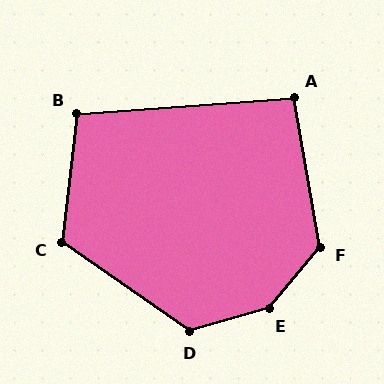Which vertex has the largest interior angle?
E, at approximately 146 degrees.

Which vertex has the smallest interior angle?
A, at approximately 95 degrees.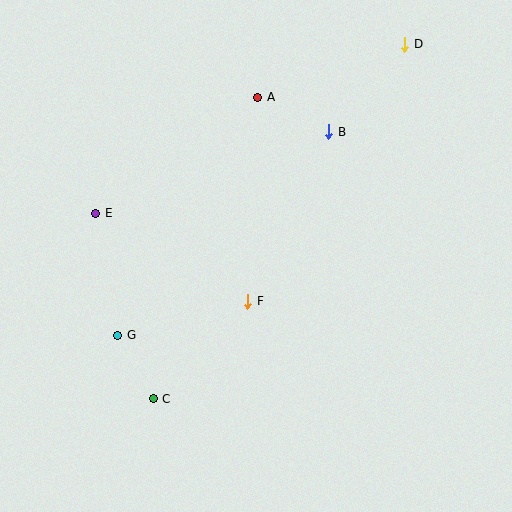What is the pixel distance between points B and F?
The distance between B and F is 188 pixels.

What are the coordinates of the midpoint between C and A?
The midpoint between C and A is at (206, 248).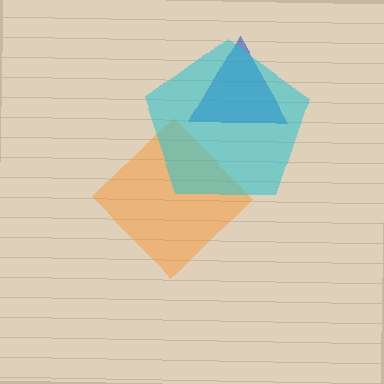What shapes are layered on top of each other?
The layered shapes are: an orange diamond, a blue triangle, a cyan pentagon.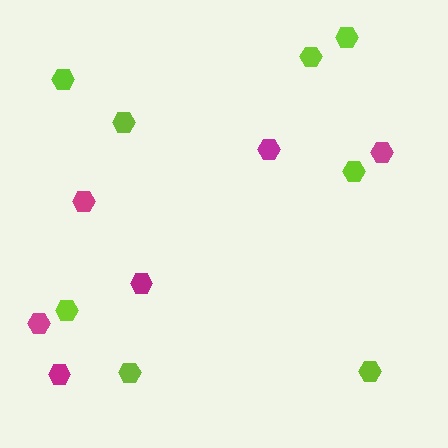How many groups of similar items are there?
There are 2 groups: one group of lime hexagons (8) and one group of magenta hexagons (6).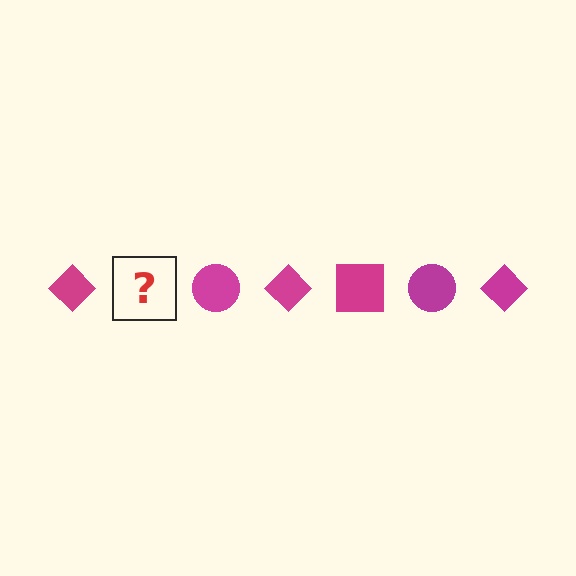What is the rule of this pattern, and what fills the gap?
The rule is that the pattern cycles through diamond, square, circle shapes in magenta. The gap should be filled with a magenta square.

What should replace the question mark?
The question mark should be replaced with a magenta square.